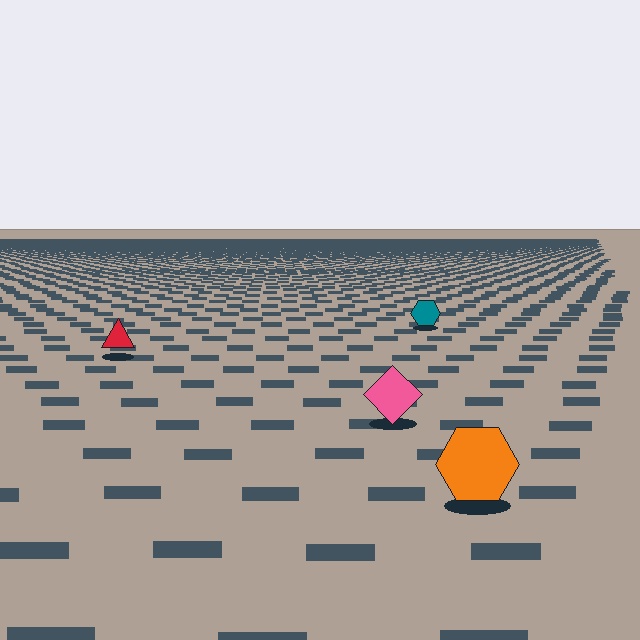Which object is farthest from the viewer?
The teal hexagon is farthest from the viewer. It appears smaller and the ground texture around it is denser.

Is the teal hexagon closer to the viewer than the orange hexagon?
No. The orange hexagon is closer — you can tell from the texture gradient: the ground texture is coarser near it.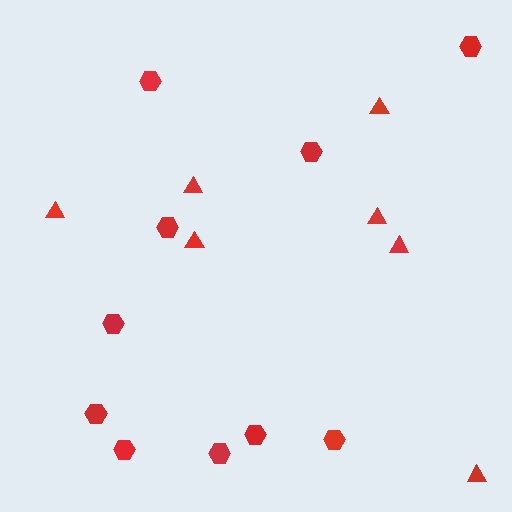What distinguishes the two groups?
There are 2 groups: one group of hexagons (10) and one group of triangles (7).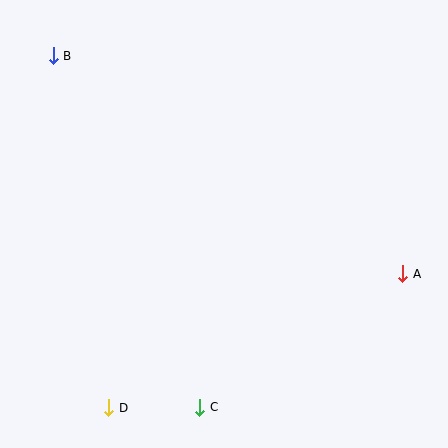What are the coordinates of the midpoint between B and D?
The midpoint between B and D is at (81, 232).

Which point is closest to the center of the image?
Point C at (200, 407) is closest to the center.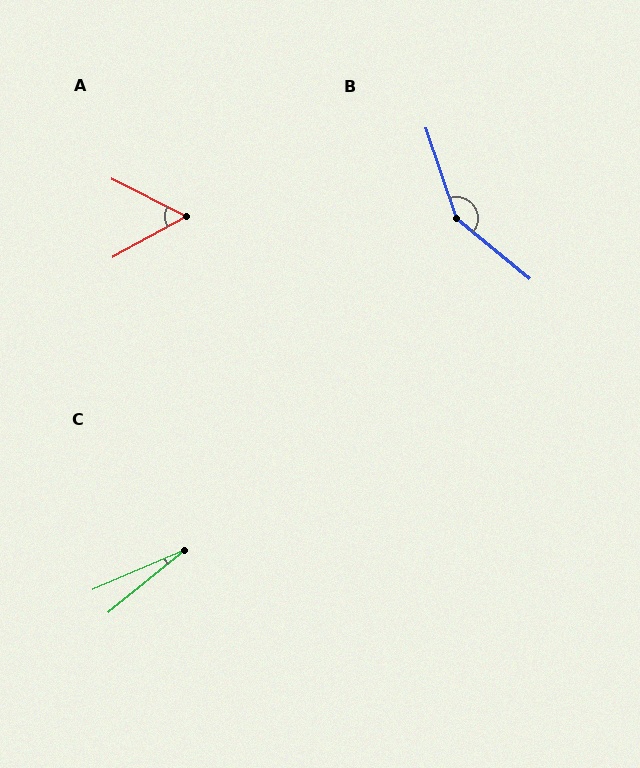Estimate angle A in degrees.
Approximately 56 degrees.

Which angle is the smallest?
C, at approximately 16 degrees.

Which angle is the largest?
B, at approximately 148 degrees.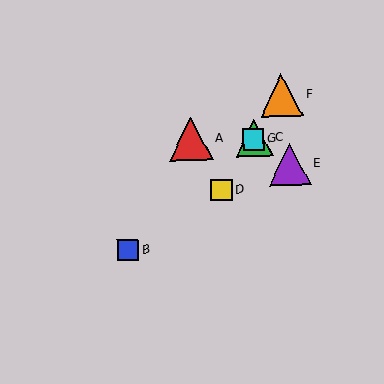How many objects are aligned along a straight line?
4 objects (C, D, F, G) are aligned along a straight line.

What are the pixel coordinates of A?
Object A is at (191, 139).